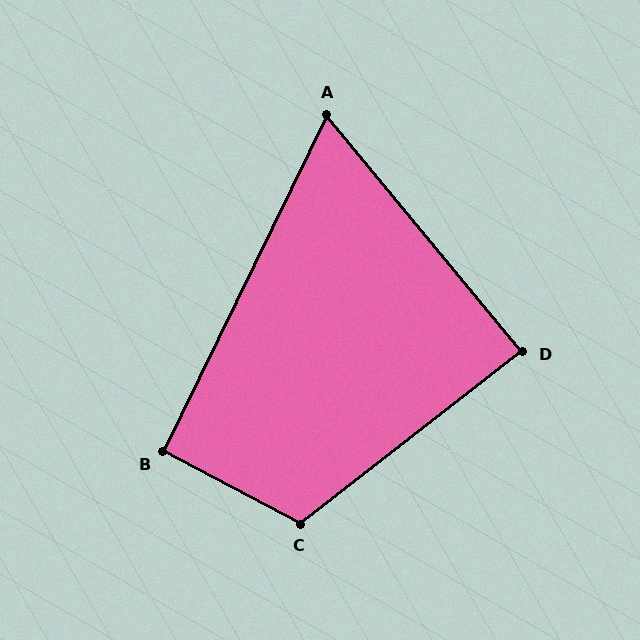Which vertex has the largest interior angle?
C, at approximately 114 degrees.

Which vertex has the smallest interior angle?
A, at approximately 66 degrees.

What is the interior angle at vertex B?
Approximately 92 degrees (approximately right).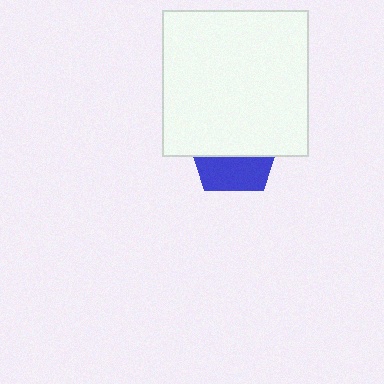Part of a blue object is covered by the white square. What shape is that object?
It is a pentagon.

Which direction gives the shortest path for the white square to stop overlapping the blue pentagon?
Moving up gives the shortest separation.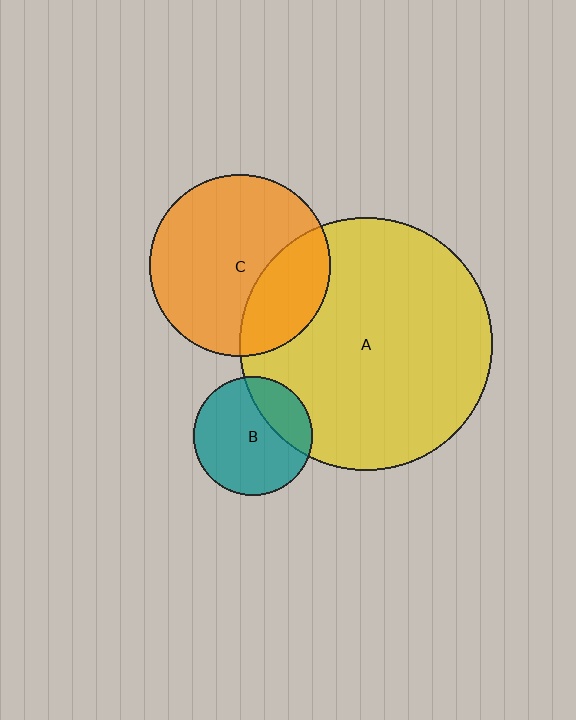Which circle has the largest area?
Circle A (yellow).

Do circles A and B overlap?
Yes.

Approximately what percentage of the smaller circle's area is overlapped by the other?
Approximately 25%.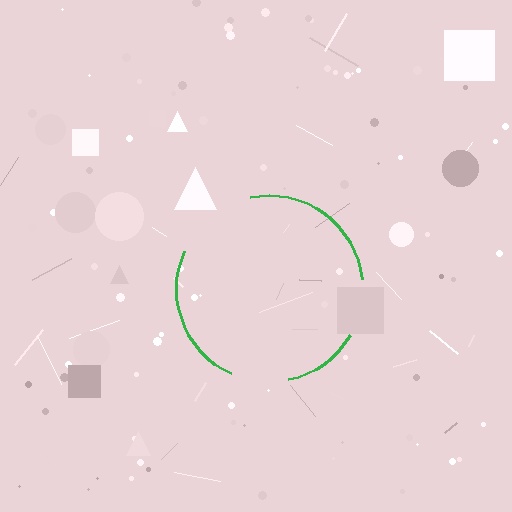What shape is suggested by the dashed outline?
The dashed outline suggests a circle.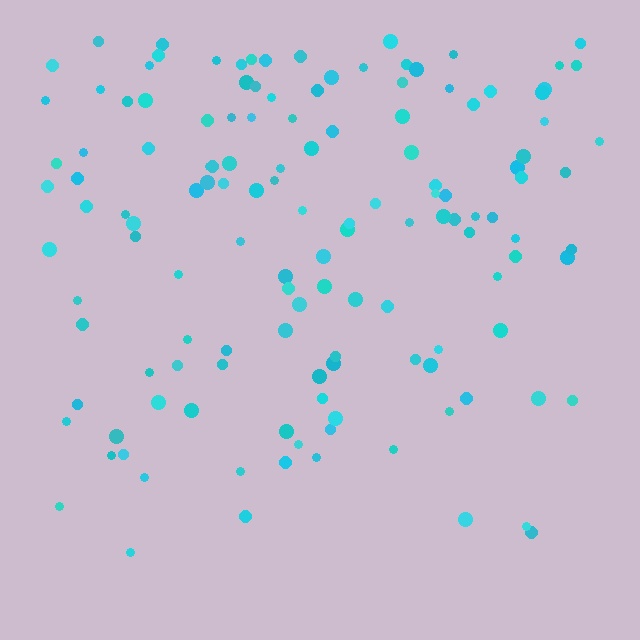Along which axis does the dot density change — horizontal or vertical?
Vertical.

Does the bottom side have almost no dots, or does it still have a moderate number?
Still a moderate number, just noticeably fewer than the top.